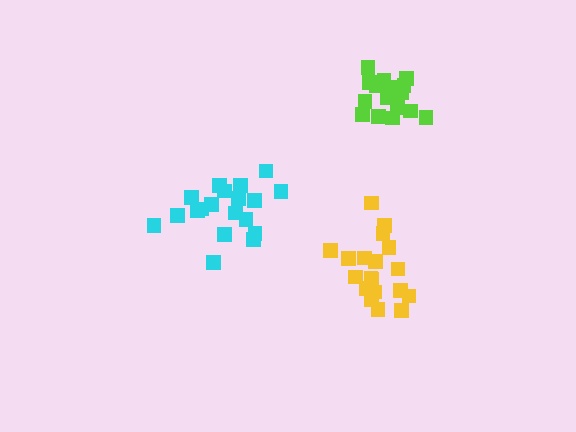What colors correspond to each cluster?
The clusters are colored: cyan, lime, yellow.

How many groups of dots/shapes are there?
There are 3 groups.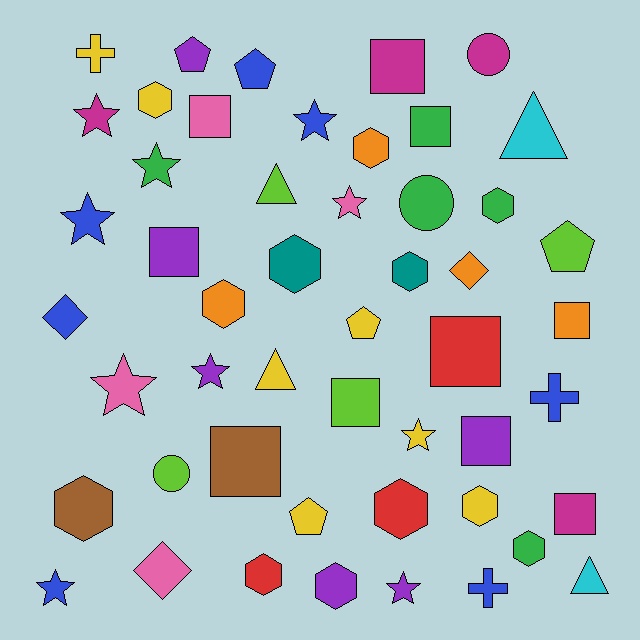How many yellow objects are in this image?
There are 7 yellow objects.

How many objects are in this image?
There are 50 objects.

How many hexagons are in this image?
There are 12 hexagons.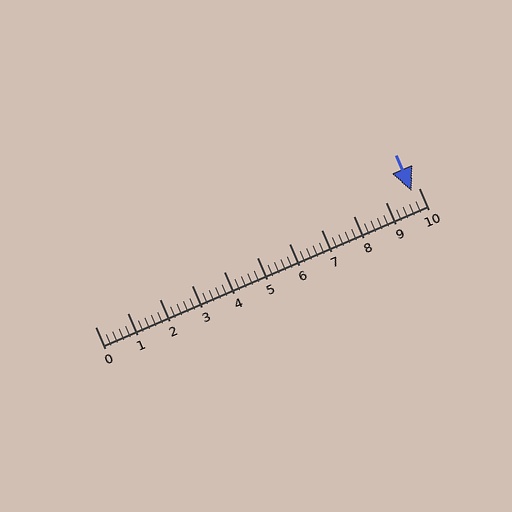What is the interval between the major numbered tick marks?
The major tick marks are spaced 1 units apart.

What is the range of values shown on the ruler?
The ruler shows values from 0 to 10.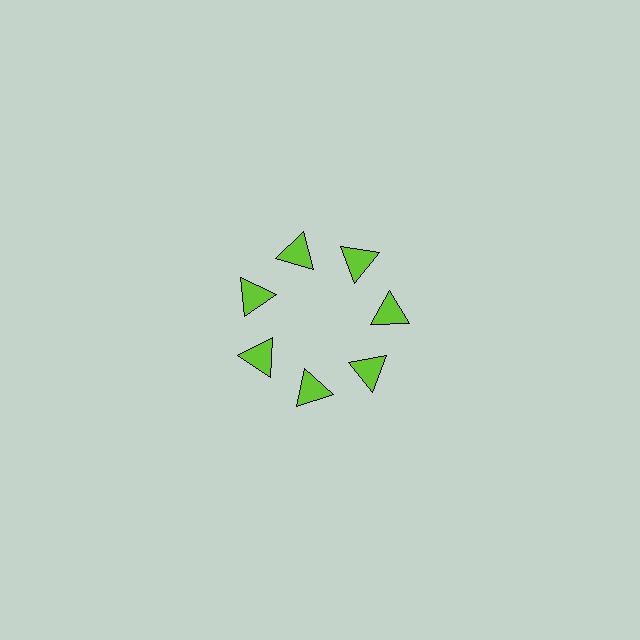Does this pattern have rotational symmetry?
Yes, this pattern has 7-fold rotational symmetry. It looks the same after rotating 51 degrees around the center.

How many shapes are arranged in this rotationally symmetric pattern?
There are 7 shapes, arranged in 7 groups of 1.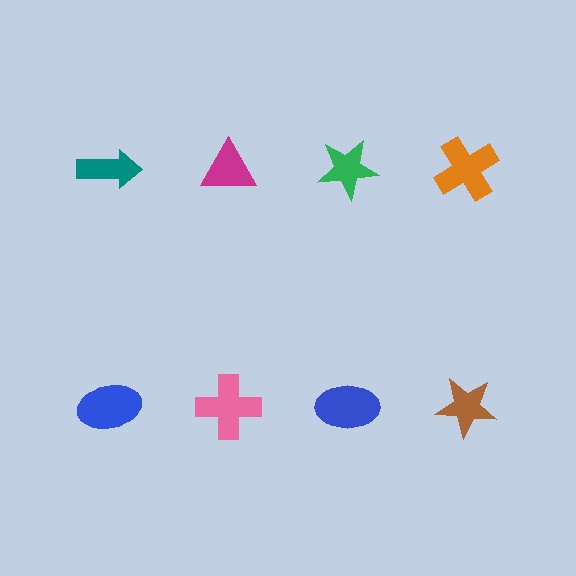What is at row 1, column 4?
An orange cross.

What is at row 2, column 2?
A pink cross.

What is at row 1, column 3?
A green star.